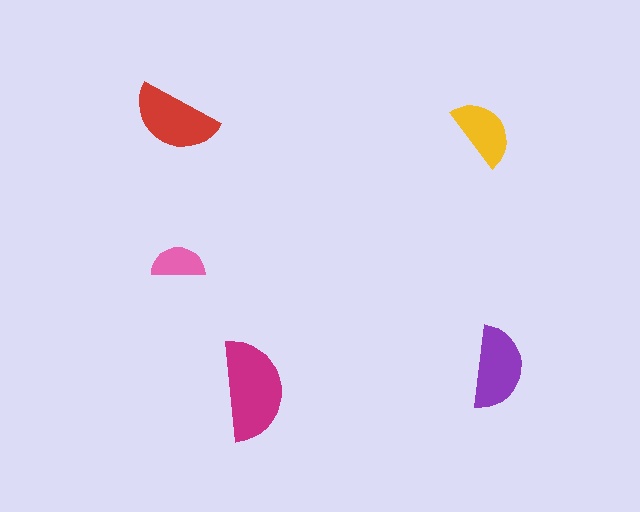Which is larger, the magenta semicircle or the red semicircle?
The magenta one.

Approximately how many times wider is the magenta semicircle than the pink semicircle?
About 2 times wider.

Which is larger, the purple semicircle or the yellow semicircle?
The purple one.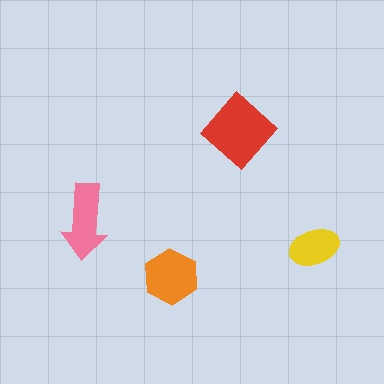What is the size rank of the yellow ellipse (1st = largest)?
4th.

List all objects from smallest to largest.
The yellow ellipse, the pink arrow, the orange hexagon, the red diamond.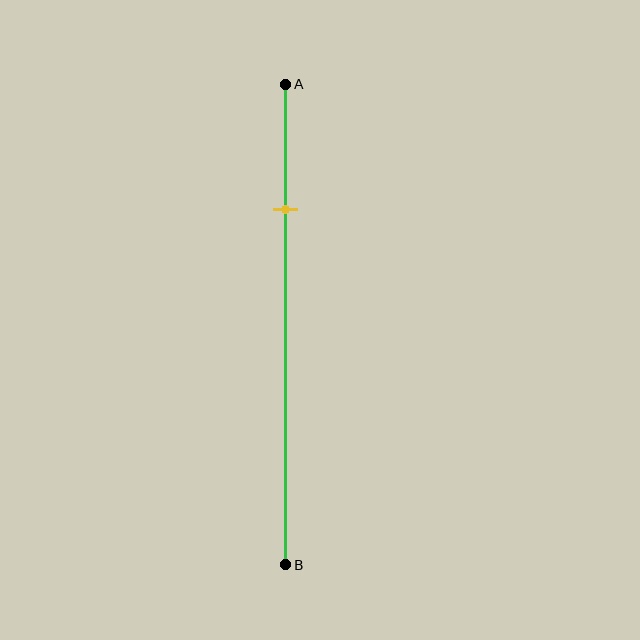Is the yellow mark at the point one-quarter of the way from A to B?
Yes, the mark is approximately at the one-quarter point.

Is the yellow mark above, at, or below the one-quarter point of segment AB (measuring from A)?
The yellow mark is approximately at the one-quarter point of segment AB.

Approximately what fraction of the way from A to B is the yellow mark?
The yellow mark is approximately 25% of the way from A to B.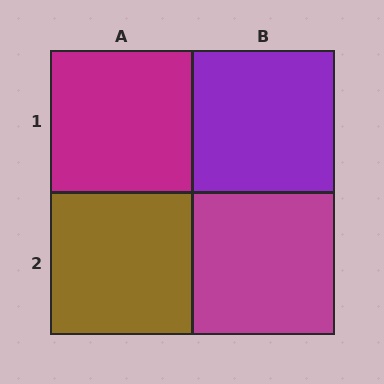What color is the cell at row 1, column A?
Magenta.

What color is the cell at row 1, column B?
Purple.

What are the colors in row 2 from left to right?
Brown, magenta.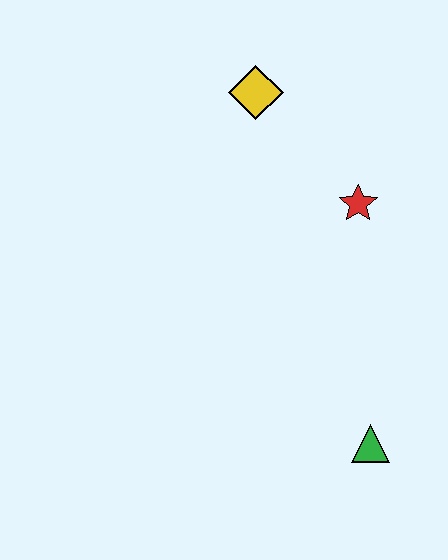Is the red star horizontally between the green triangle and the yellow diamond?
Yes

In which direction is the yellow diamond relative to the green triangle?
The yellow diamond is above the green triangle.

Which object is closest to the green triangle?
The red star is closest to the green triangle.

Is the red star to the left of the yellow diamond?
No